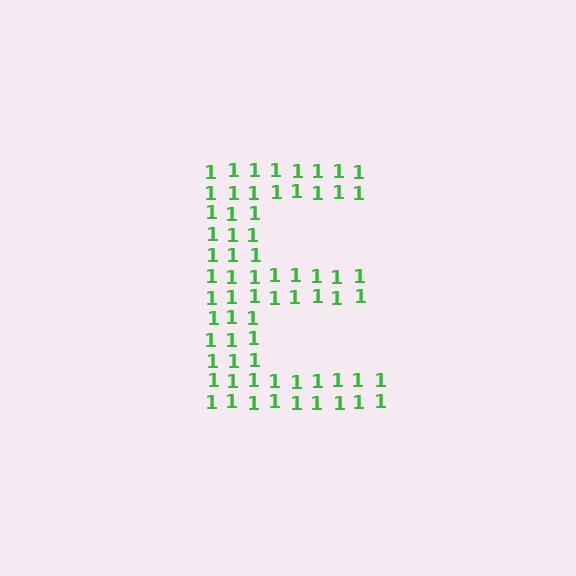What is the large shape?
The large shape is the letter E.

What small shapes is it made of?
It is made of small digit 1's.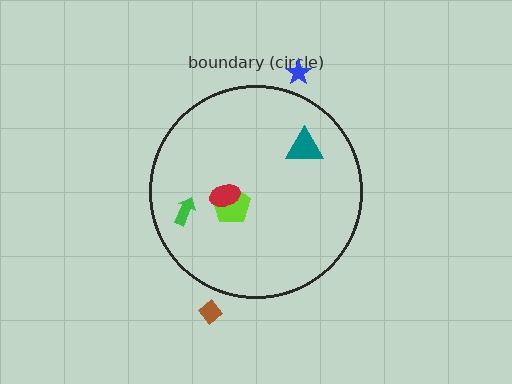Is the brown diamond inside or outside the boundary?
Outside.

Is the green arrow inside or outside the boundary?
Inside.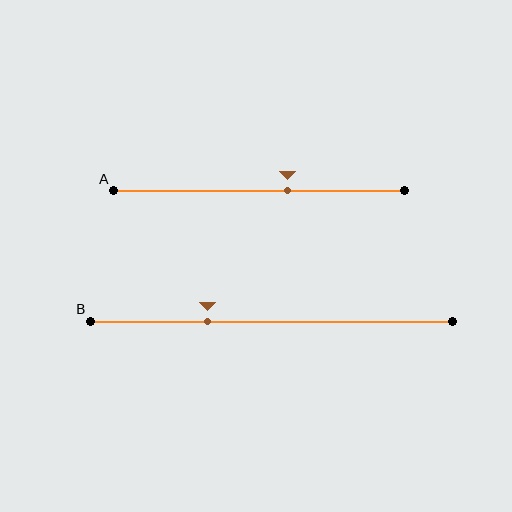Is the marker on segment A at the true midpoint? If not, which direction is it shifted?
No, the marker on segment A is shifted to the right by about 10% of the segment length.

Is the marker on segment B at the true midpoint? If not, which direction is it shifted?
No, the marker on segment B is shifted to the left by about 18% of the segment length.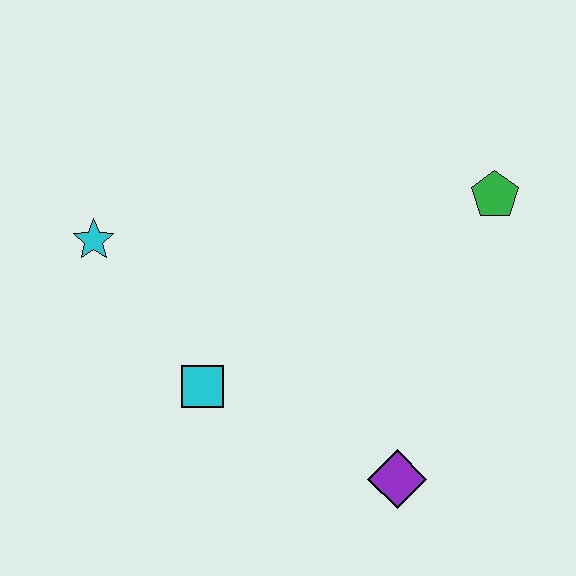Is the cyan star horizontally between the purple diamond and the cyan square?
No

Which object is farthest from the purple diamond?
The cyan star is farthest from the purple diamond.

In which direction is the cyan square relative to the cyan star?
The cyan square is below the cyan star.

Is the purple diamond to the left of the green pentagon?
Yes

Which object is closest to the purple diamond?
The cyan square is closest to the purple diamond.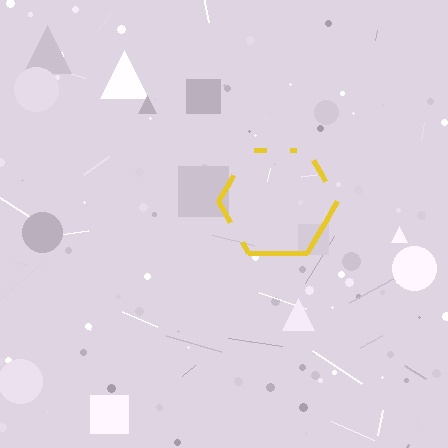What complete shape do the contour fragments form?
The contour fragments form a hexagon.